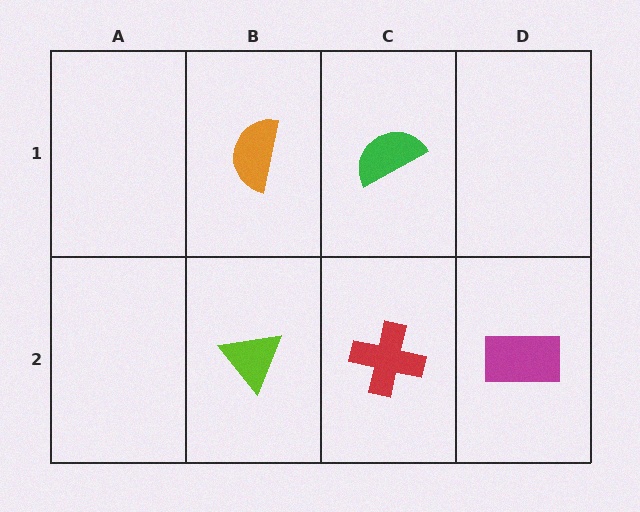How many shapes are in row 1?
2 shapes.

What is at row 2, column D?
A magenta rectangle.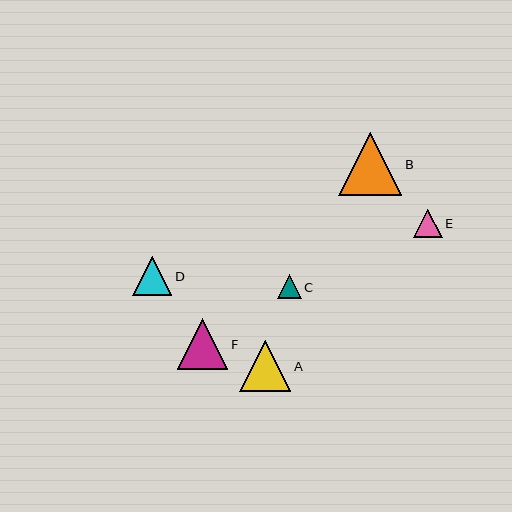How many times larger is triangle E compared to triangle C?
Triangle E is approximately 1.2 times the size of triangle C.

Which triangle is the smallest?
Triangle C is the smallest with a size of approximately 24 pixels.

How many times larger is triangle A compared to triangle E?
Triangle A is approximately 1.8 times the size of triangle E.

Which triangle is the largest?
Triangle B is the largest with a size of approximately 63 pixels.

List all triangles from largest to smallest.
From largest to smallest: B, A, F, D, E, C.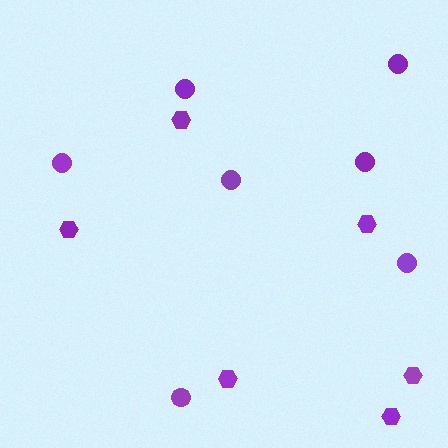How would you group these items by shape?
There are 2 groups: one group of hexagons (6) and one group of circles (7).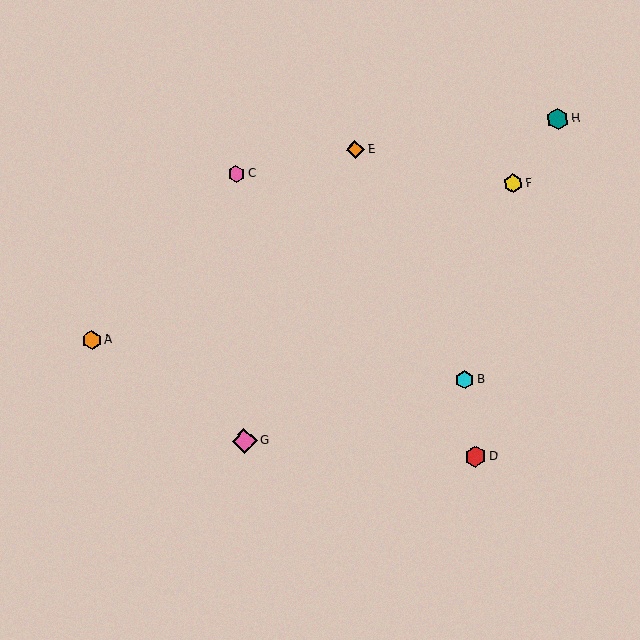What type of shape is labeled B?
Shape B is a cyan hexagon.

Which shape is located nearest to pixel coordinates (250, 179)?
The pink hexagon (labeled C) at (236, 174) is nearest to that location.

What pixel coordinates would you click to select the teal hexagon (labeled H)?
Click at (558, 119) to select the teal hexagon H.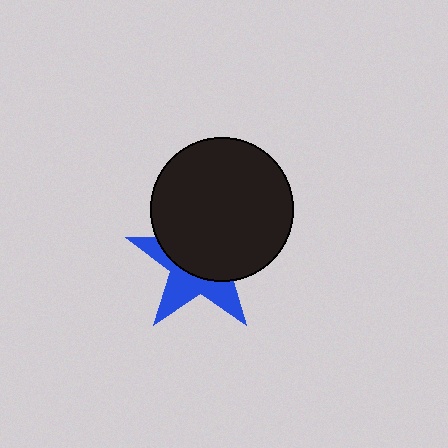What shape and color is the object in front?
The object in front is a black circle.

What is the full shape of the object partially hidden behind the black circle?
The partially hidden object is a blue star.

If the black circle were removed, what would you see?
You would see the complete blue star.